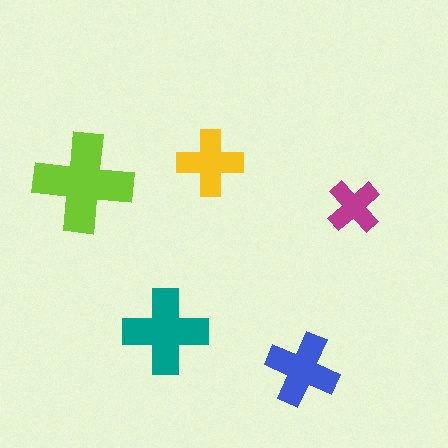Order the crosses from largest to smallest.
the lime one, the teal one, the blue one, the yellow one, the magenta one.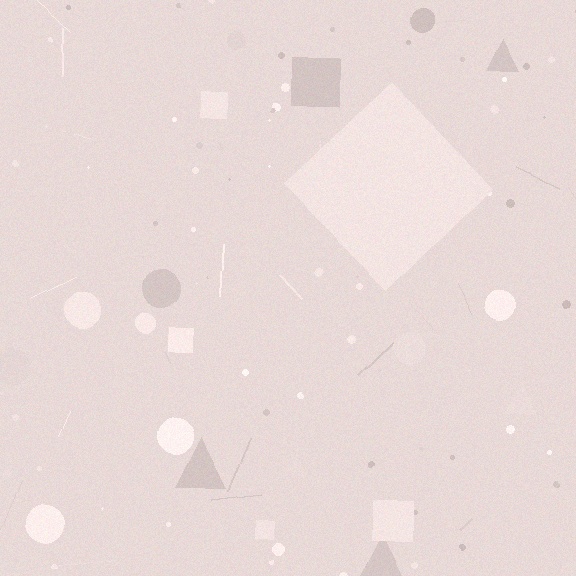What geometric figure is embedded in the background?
A diamond is embedded in the background.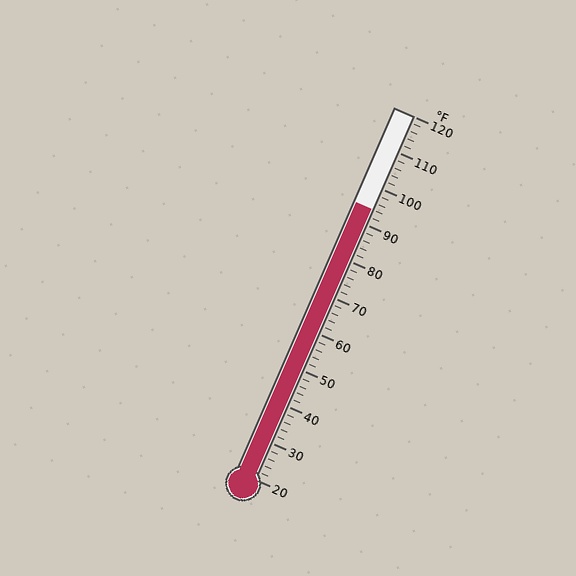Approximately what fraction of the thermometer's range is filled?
The thermometer is filled to approximately 75% of its range.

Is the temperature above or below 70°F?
The temperature is above 70°F.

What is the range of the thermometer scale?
The thermometer scale ranges from 20°F to 120°F.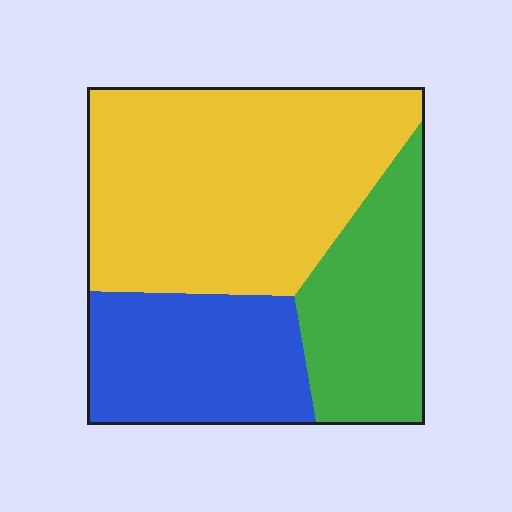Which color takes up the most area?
Yellow, at roughly 50%.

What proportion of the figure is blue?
Blue takes up about one quarter (1/4) of the figure.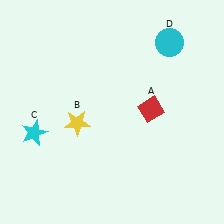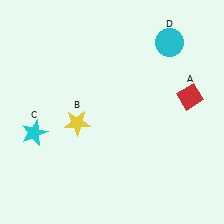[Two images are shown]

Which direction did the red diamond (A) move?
The red diamond (A) moved right.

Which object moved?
The red diamond (A) moved right.